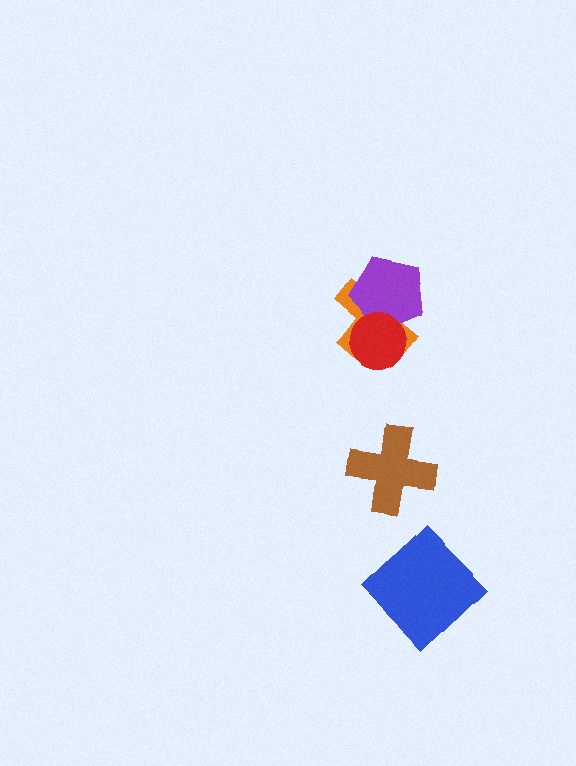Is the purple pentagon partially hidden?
Yes, it is partially covered by another shape.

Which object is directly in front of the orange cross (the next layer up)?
The purple pentagon is directly in front of the orange cross.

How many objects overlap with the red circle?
2 objects overlap with the red circle.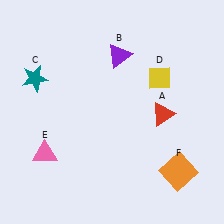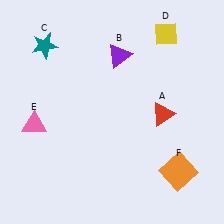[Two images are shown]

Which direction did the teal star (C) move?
The teal star (C) moved up.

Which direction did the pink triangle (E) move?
The pink triangle (E) moved up.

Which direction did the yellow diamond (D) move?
The yellow diamond (D) moved up.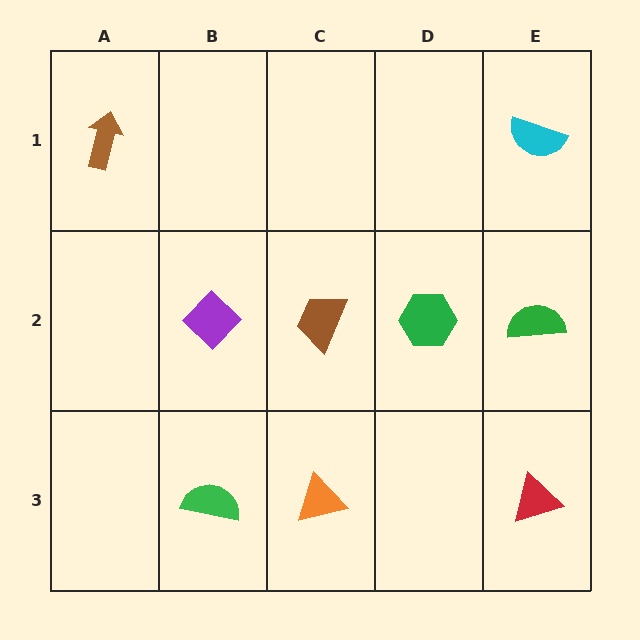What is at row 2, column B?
A purple diamond.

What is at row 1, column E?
A cyan semicircle.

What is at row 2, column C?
A brown trapezoid.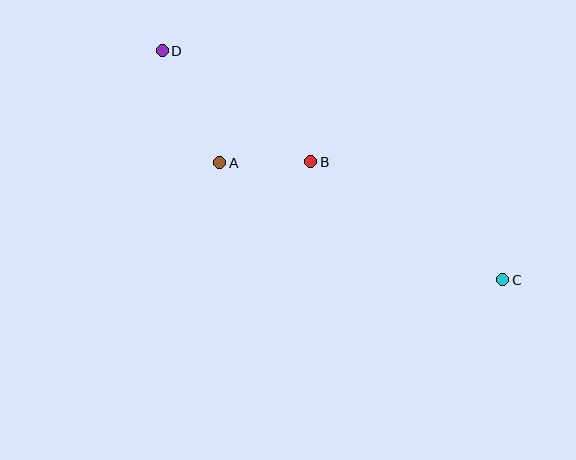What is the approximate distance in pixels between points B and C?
The distance between B and C is approximately 225 pixels.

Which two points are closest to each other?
Points A and B are closest to each other.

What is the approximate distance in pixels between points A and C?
The distance between A and C is approximately 306 pixels.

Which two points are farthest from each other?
Points C and D are farthest from each other.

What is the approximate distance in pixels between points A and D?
The distance between A and D is approximately 126 pixels.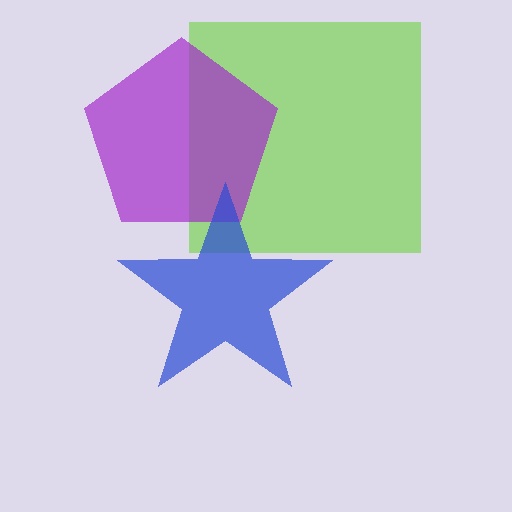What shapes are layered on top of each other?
The layered shapes are: a lime square, a purple pentagon, a blue star.